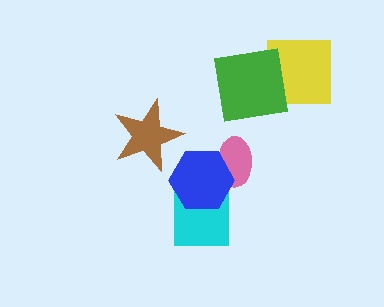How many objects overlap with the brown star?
0 objects overlap with the brown star.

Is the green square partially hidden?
No, no other shape covers it.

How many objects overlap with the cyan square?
1 object overlaps with the cyan square.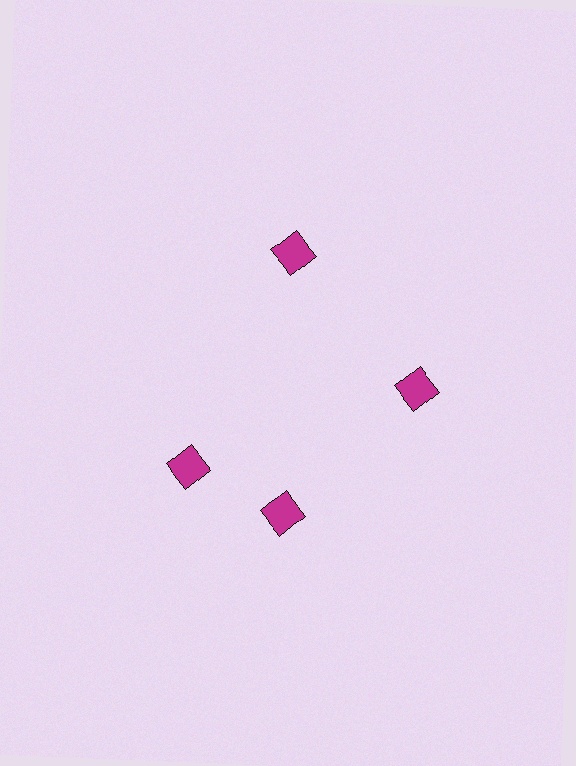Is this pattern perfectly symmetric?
No. The 4 magenta diamonds are arranged in a ring, but one element near the 9 o'clock position is rotated out of alignment along the ring, breaking the 4-fold rotational symmetry.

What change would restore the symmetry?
The symmetry would be restored by rotating it back into even spacing with its neighbors so that all 4 diamonds sit at equal angles and equal distance from the center.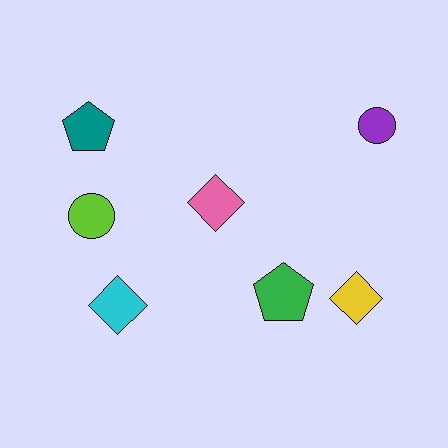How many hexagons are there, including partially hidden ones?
There are no hexagons.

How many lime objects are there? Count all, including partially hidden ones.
There is 1 lime object.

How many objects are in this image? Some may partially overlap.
There are 7 objects.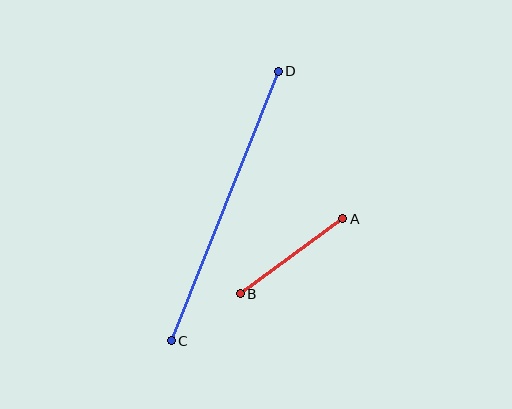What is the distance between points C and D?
The distance is approximately 290 pixels.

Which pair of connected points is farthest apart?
Points C and D are farthest apart.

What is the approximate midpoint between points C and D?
The midpoint is at approximately (225, 206) pixels.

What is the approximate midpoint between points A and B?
The midpoint is at approximately (291, 256) pixels.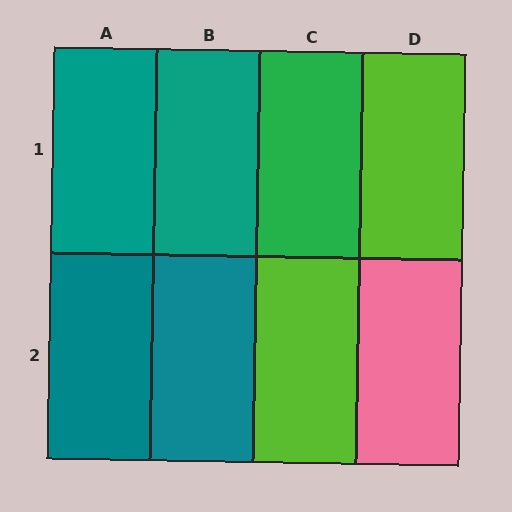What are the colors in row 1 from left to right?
Teal, teal, green, lime.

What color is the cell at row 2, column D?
Pink.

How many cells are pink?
1 cell is pink.